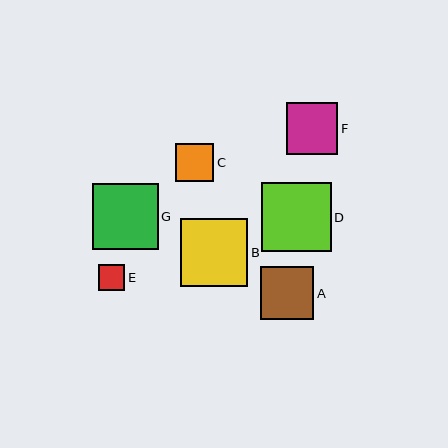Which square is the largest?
Square D is the largest with a size of approximately 70 pixels.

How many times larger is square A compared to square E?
Square A is approximately 2.1 times the size of square E.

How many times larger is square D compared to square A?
Square D is approximately 1.3 times the size of square A.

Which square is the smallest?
Square E is the smallest with a size of approximately 26 pixels.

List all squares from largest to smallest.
From largest to smallest: D, B, G, A, F, C, E.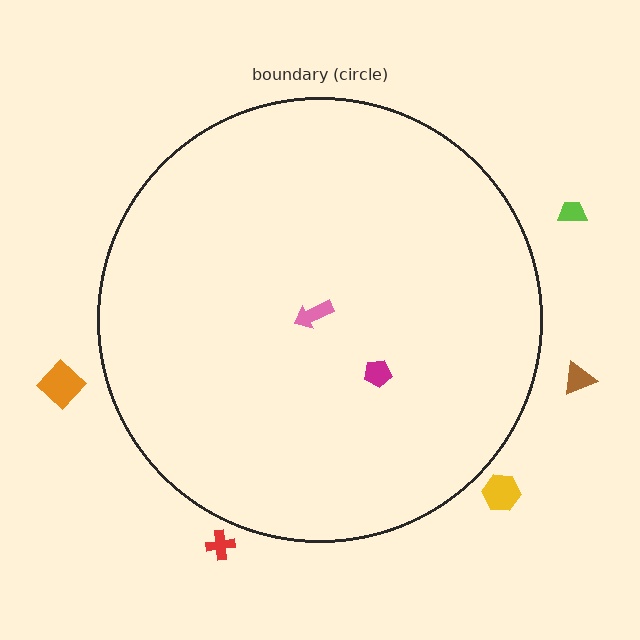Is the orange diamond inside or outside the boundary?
Outside.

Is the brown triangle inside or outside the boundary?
Outside.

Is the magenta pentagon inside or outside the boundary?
Inside.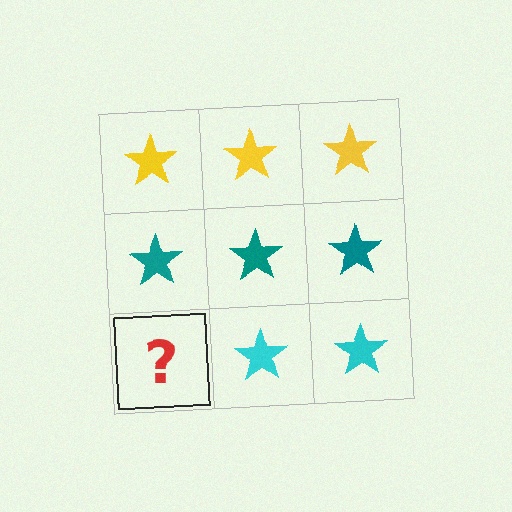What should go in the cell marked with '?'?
The missing cell should contain a cyan star.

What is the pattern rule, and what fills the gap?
The rule is that each row has a consistent color. The gap should be filled with a cyan star.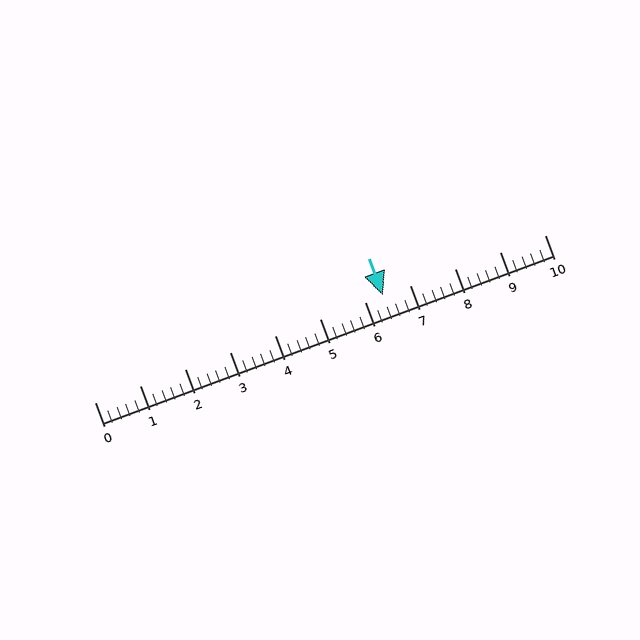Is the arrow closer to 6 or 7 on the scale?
The arrow is closer to 6.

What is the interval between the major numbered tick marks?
The major tick marks are spaced 1 units apart.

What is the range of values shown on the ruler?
The ruler shows values from 0 to 10.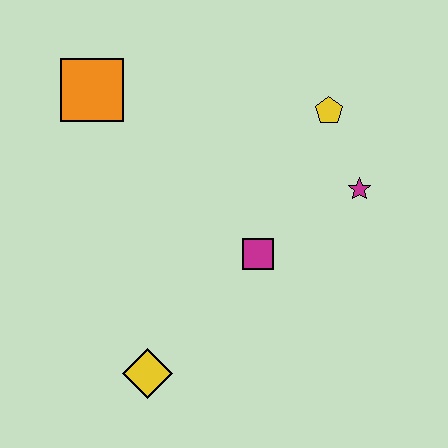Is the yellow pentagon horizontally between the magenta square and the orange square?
No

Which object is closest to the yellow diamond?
The magenta square is closest to the yellow diamond.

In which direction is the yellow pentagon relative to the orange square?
The yellow pentagon is to the right of the orange square.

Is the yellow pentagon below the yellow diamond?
No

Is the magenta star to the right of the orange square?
Yes